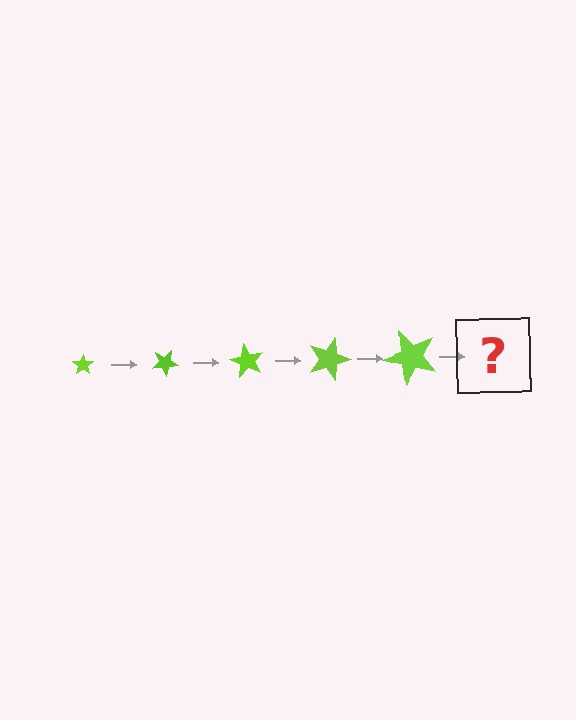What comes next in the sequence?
The next element should be a star, larger than the previous one and rotated 150 degrees from the start.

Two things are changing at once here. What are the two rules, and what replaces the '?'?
The two rules are that the star grows larger each step and it rotates 30 degrees each step. The '?' should be a star, larger than the previous one and rotated 150 degrees from the start.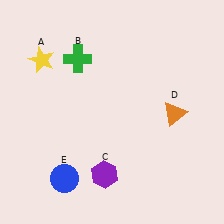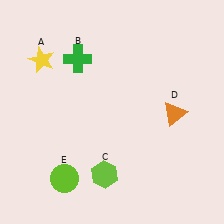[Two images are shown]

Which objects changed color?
C changed from purple to lime. E changed from blue to lime.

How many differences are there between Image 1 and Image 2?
There are 2 differences between the two images.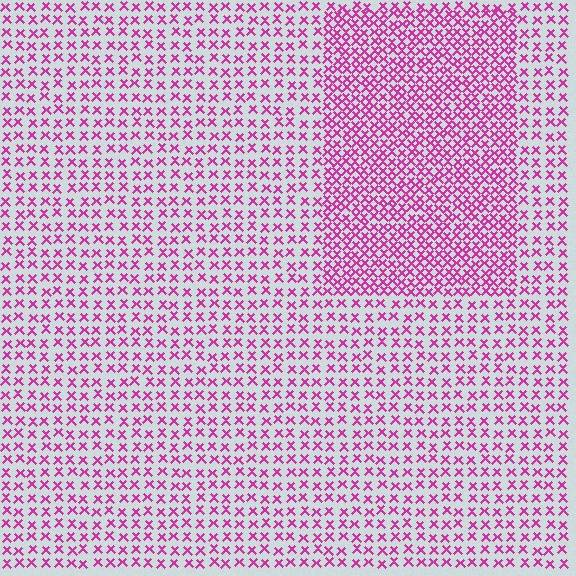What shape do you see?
I see a rectangle.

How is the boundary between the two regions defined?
The boundary is defined by a change in element density (approximately 2.0x ratio). All elements are the same color, size, and shape.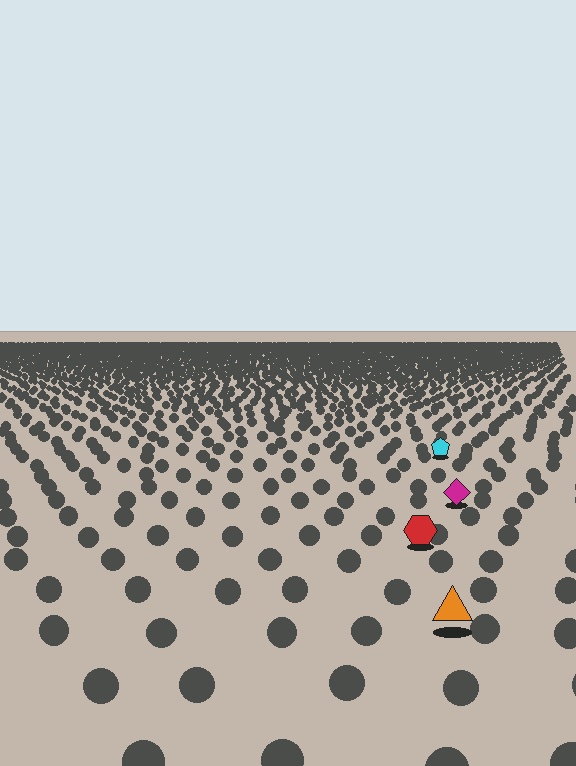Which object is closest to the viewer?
The orange triangle is closest. The texture marks near it are larger and more spread out.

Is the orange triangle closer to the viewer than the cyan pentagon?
Yes. The orange triangle is closer — you can tell from the texture gradient: the ground texture is coarser near it.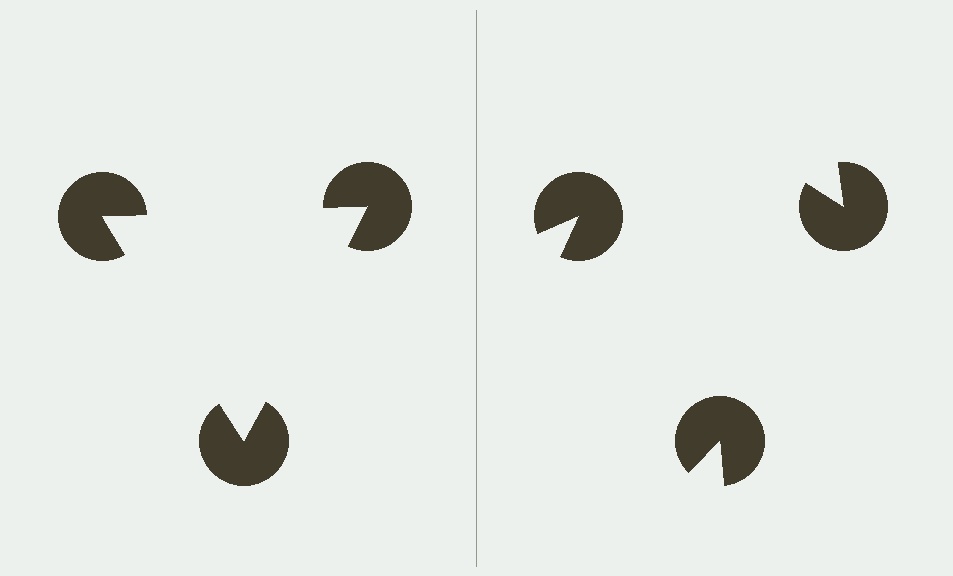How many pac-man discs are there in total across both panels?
6 — 3 on each side.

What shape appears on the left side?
An illusory triangle.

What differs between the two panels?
The pac-man discs are positioned identically on both sides; only the wedge orientations differ. On the left they align to a triangle; on the right they are misaligned.